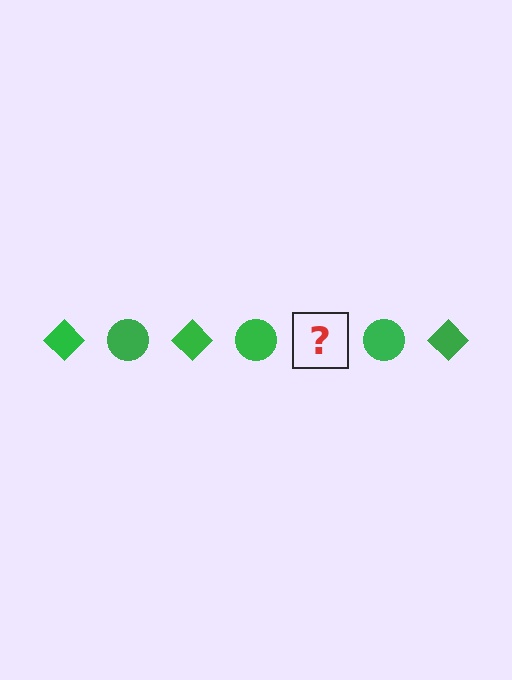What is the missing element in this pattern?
The missing element is a green diamond.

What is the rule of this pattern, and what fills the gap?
The rule is that the pattern cycles through diamond, circle shapes in green. The gap should be filled with a green diamond.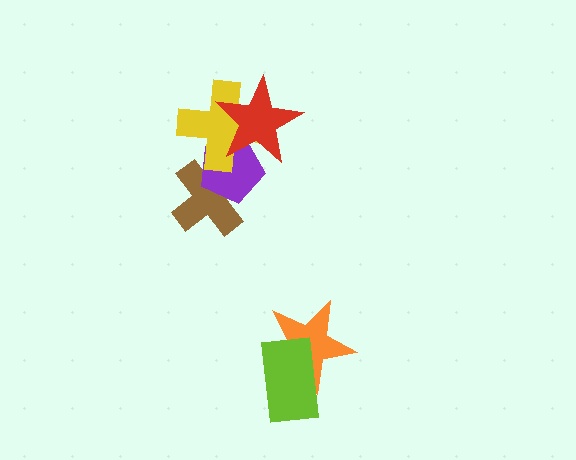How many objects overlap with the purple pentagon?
3 objects overlap with the purple pentagon.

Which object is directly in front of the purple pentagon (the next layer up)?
The yellow cross is directly in front of the purple pentagon.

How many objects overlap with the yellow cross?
3 objects overlap with the yellow cross.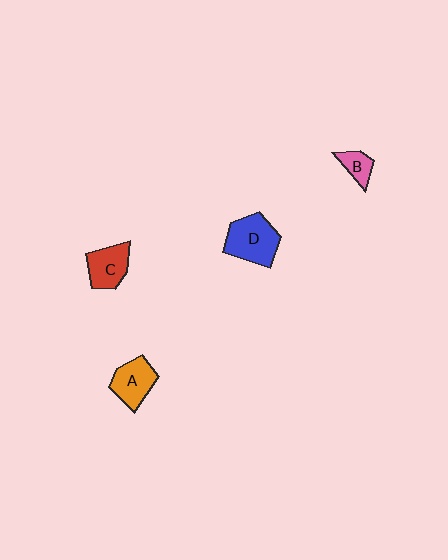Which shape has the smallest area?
Shape B (pink).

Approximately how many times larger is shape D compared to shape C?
Approximately 1.4 times.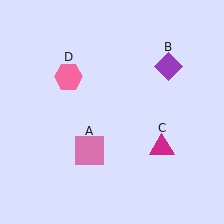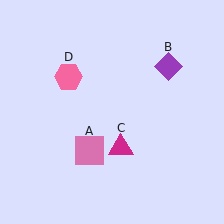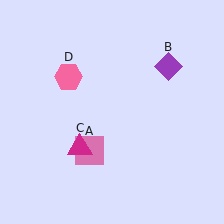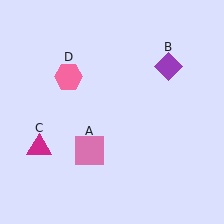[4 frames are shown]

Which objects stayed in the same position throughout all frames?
Pink square (object A) and purple diamond (object B) and pink hexagon (object D) remained stationary.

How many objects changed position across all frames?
1 object changed position: magenta triangle (object C).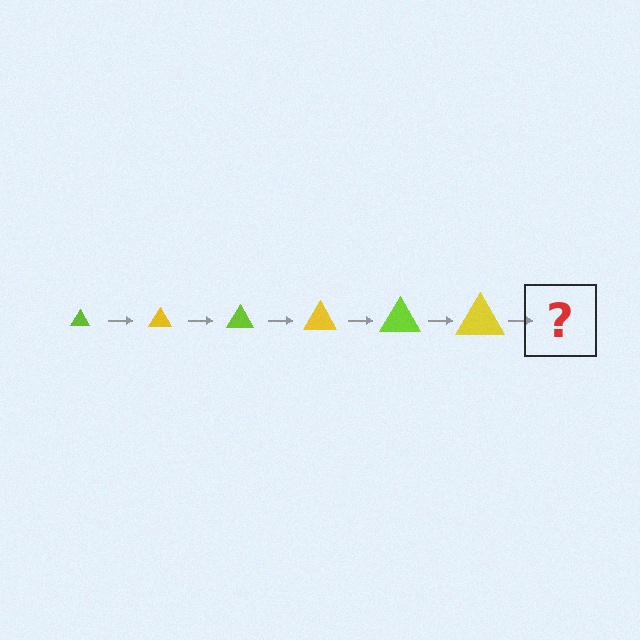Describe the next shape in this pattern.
It should be a lime triangle, larger than the previous one.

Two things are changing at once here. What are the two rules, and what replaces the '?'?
The two rules are that the triangle grows larger each step and the color cycles through lime and yellow. The '?' should be a lime triangle, larger than the previous one.